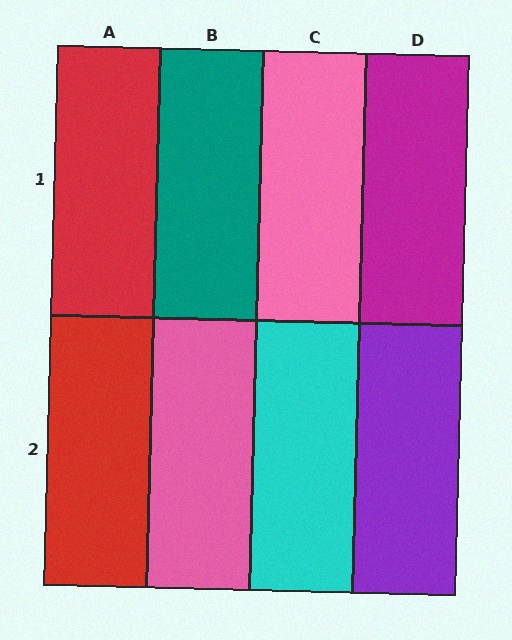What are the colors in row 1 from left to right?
Red, teal, pink, magenta.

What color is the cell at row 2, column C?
Cyan.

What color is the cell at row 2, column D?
Purple.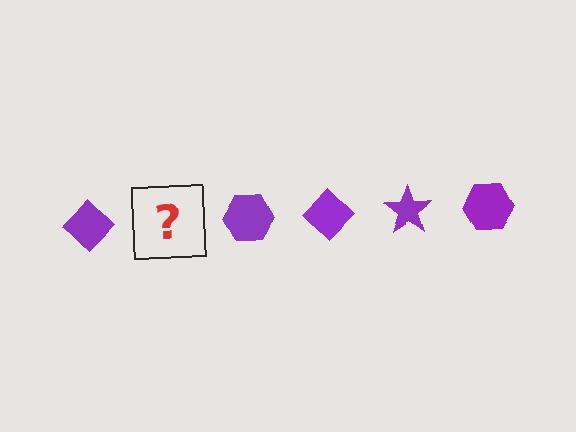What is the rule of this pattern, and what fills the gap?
The rule is that the pattern cycles through diamond, star, hexagon shapes in purple. The gap should be filled with a purple star.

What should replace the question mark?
The question mark should be replaced with a purple star.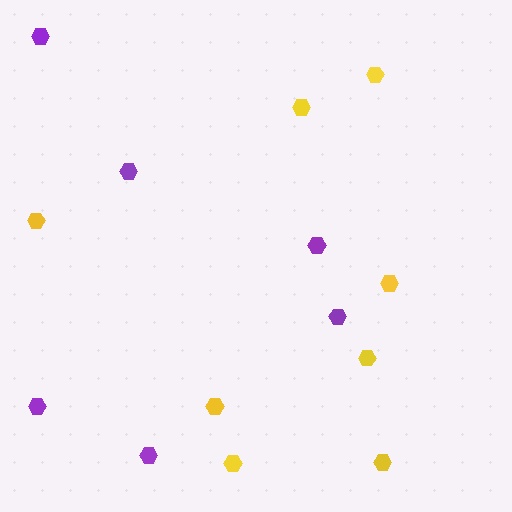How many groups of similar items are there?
There are 2 groups: one group of purple hexagons (6) and one group of yellow hexagons (8).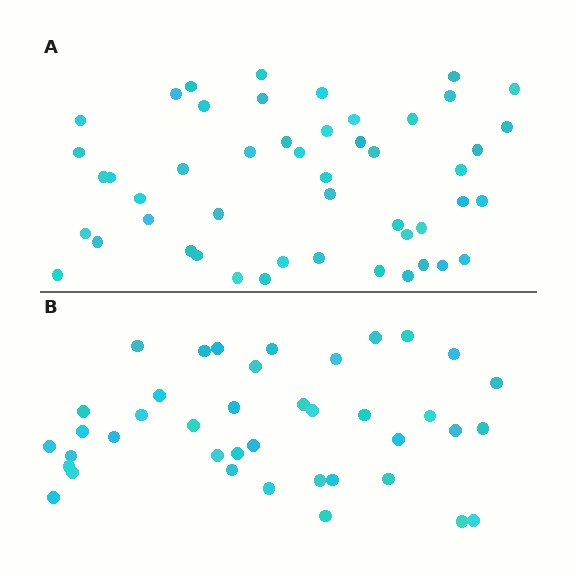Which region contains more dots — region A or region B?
Region A (the top region) has more dots.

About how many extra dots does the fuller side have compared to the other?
Region A has roughly 8 or so more dots than region B.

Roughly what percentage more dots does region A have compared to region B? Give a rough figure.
About 20% more.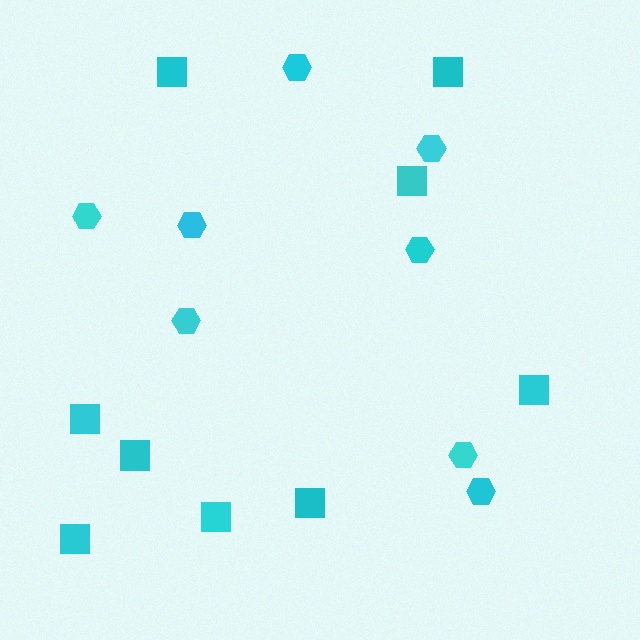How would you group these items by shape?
There are 2 groups: one group of squares (9) and one group of hexagons (8).